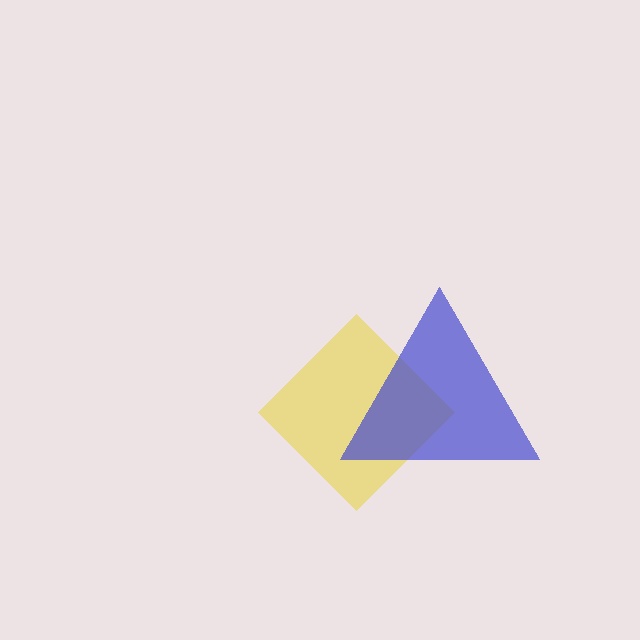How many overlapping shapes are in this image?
There are 2 overlapping shapes in the image.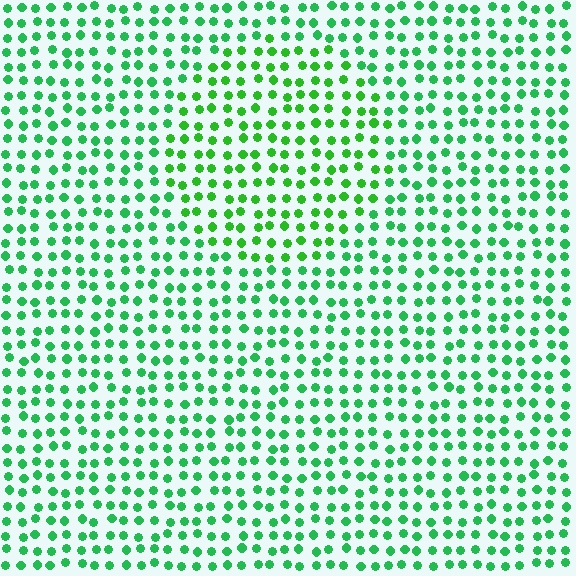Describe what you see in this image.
The image is filled with small green elements in a uniform arrangement. A circle-shaped region is visible where the elements are tinted to a slightly different hue, forming a subtle color boundary.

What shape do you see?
I see a circle.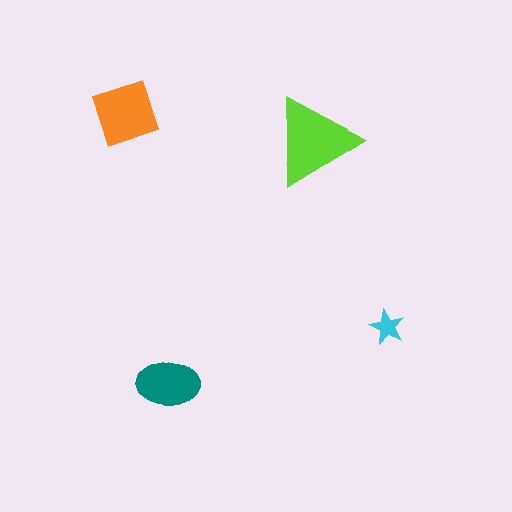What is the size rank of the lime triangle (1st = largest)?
1st.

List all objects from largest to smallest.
The lime triangle, the orange diamond, the teal ellipse, the cyan star.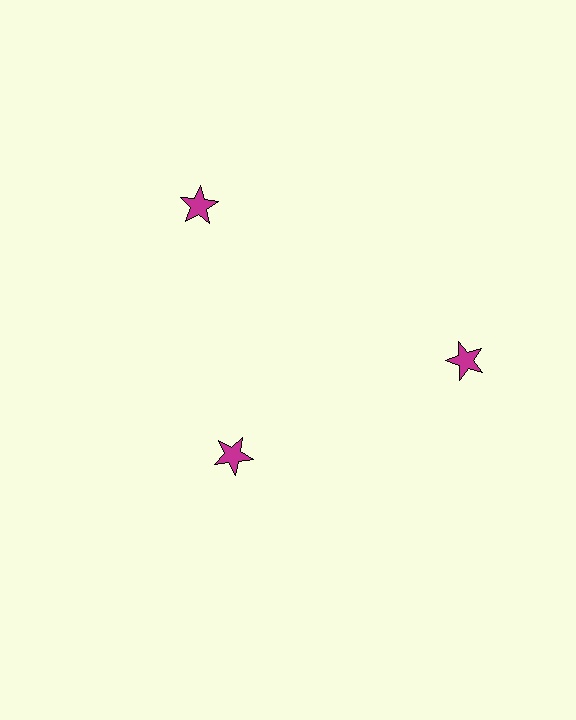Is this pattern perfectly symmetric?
No. The 3 magenta stars are arranged in a ring, but one element near the 7 o'clock position is pulled inward toward the center, breaking the 3-fold rotational symmetry.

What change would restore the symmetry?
The symmetry would be restored by moving it outward, back onto the ring so that all 3 stars sit at equal angles and equal distance from the center.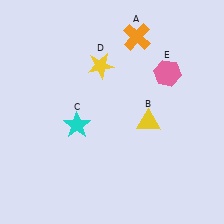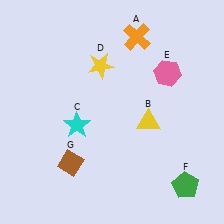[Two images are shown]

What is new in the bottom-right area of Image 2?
A green pentagon (F) was added in the bottom-right area of Image 2.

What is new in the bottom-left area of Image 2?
A brown diamond (G) was added in the bottom-left area of Image 2.